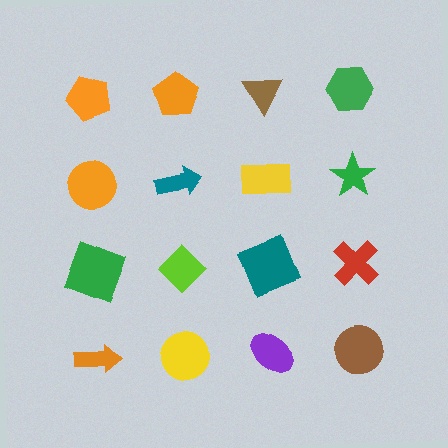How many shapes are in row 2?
4 shapes.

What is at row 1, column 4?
A green hexagon.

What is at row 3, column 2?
A lime diamond.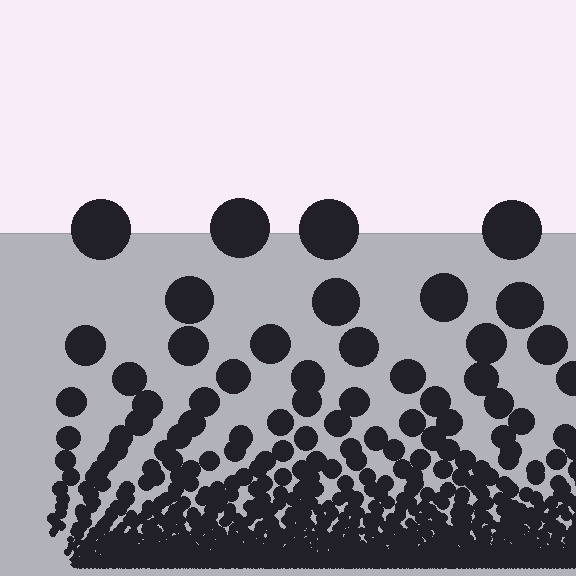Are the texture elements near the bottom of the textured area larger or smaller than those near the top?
Smaller. The gradient is inverted — elements near the bottom are smaller and denser.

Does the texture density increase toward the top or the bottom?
Density increases toward the bottom.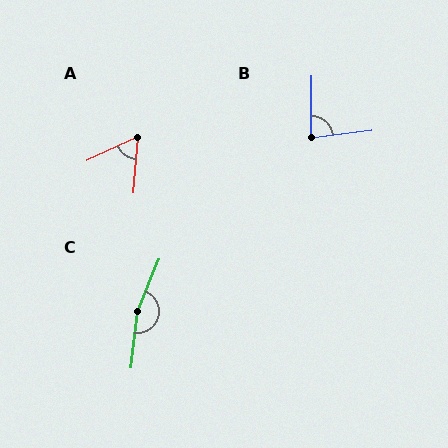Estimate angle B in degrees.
Approximately 82 degrees.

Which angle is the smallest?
A, at approximately 60 degrees.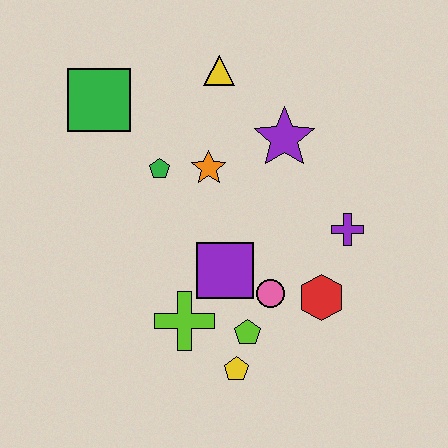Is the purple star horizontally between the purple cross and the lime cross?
Yes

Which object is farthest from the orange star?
The yellow pentagon is farthest from the orange star.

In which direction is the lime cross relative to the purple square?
The lime cross is below the purple square.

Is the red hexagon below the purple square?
Yes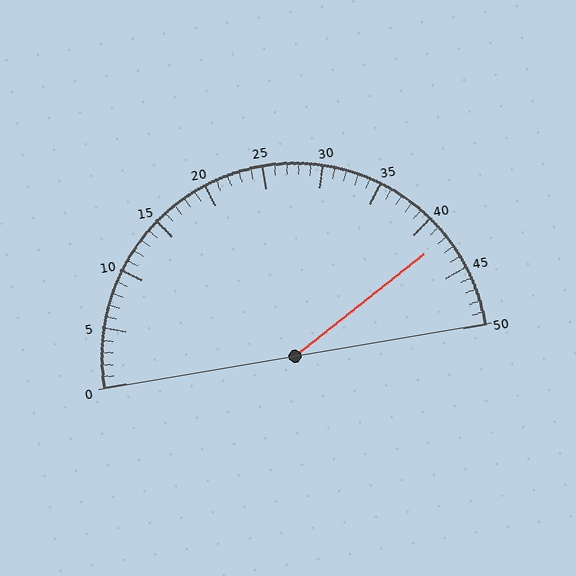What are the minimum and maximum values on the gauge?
The gauge ranges from 0 to 50.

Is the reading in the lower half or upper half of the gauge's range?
The reading is in the upper half of the range (0 to 50).